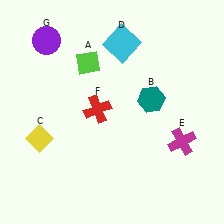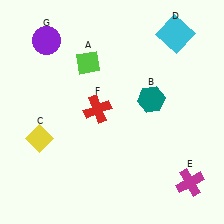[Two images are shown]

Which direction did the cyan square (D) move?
The cyan square (D) moved right.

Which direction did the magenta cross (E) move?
The magenta cross (E) moved down.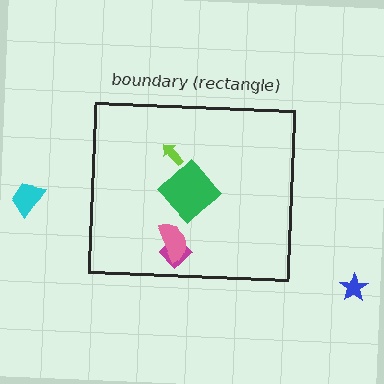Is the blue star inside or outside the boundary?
Outside.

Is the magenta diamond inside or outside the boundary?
Inside.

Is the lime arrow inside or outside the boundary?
Inside.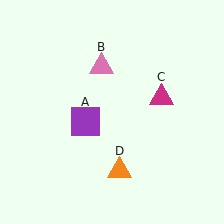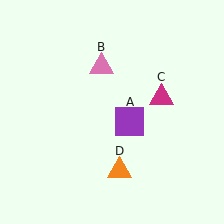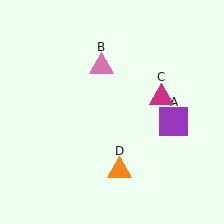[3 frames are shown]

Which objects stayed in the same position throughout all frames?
Pink triangle (object B) and magenta triangle (object C) and orange triangle (object D) remained stationary.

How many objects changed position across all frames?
1 object changed position: purple square (object A).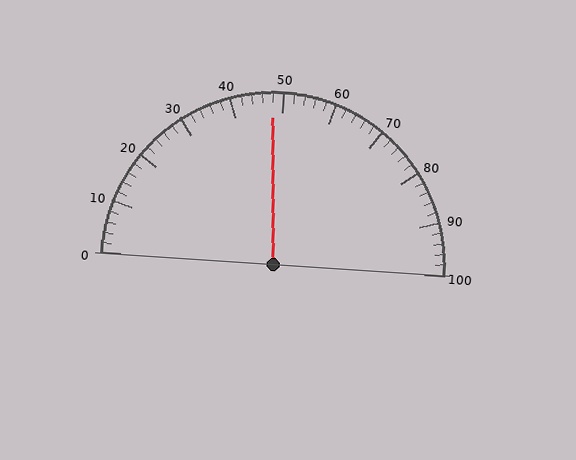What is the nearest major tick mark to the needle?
The nearest major tick mark is 50.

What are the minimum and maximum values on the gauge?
The gauge ranges from 0 to 100.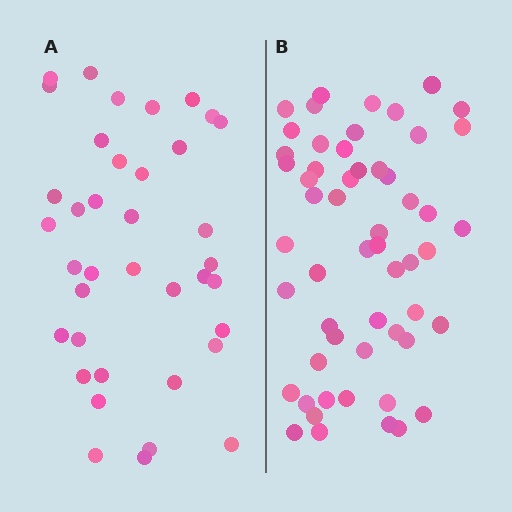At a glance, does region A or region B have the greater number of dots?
Region B (the right region) has more dots.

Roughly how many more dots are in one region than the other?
Region B has approximately 15 more dots than region A.